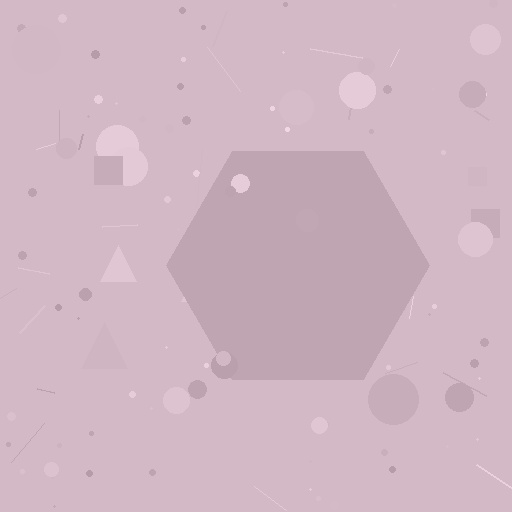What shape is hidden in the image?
A hexagon is hidden in the image.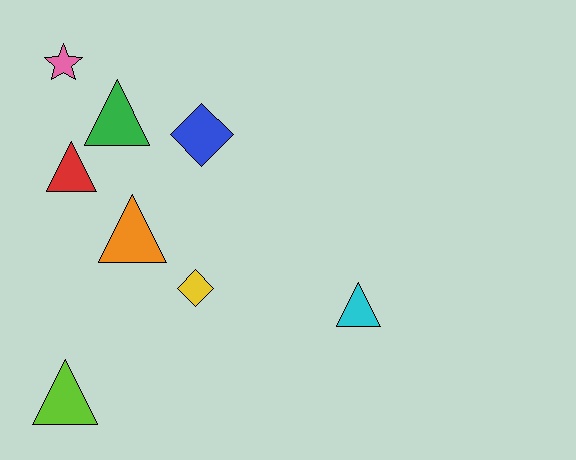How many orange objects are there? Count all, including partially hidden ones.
There is 1 orange object.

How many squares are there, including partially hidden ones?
There are no squares.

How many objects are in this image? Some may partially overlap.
There are 8 objects.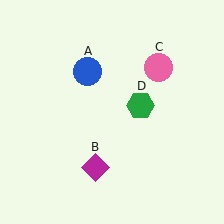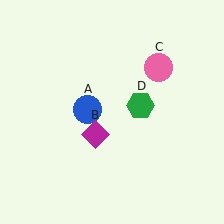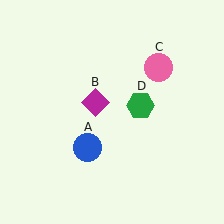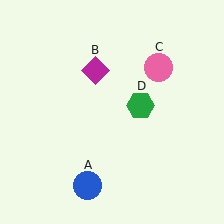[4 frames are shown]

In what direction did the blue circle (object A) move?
The blue circle (object A) moved down.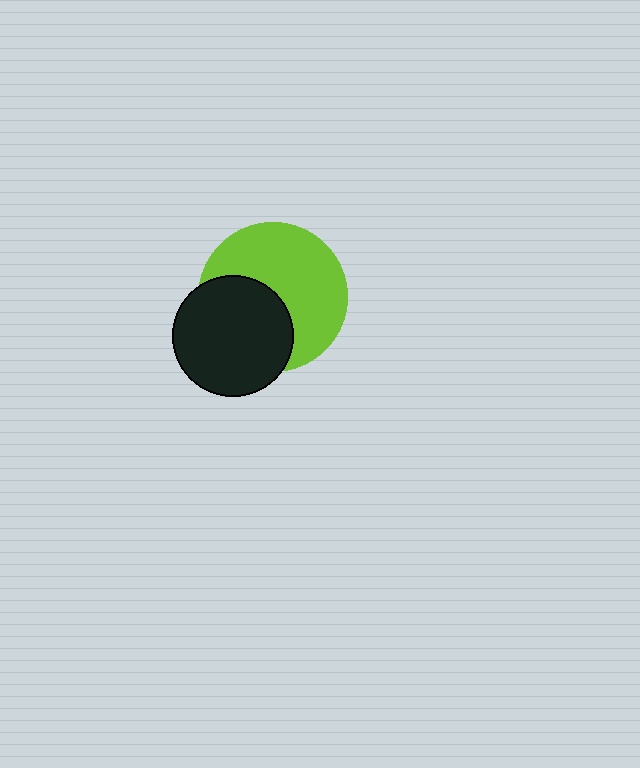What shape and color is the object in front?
The object in front is a black circle.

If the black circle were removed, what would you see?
You would see the complete lime circle.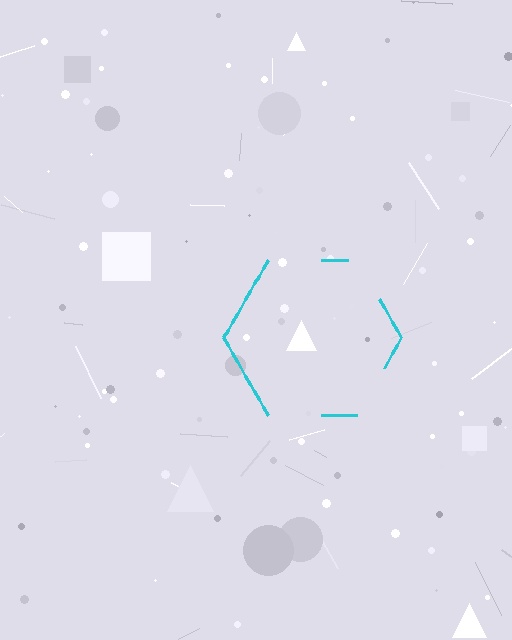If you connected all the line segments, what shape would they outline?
They would outline a hexagon.